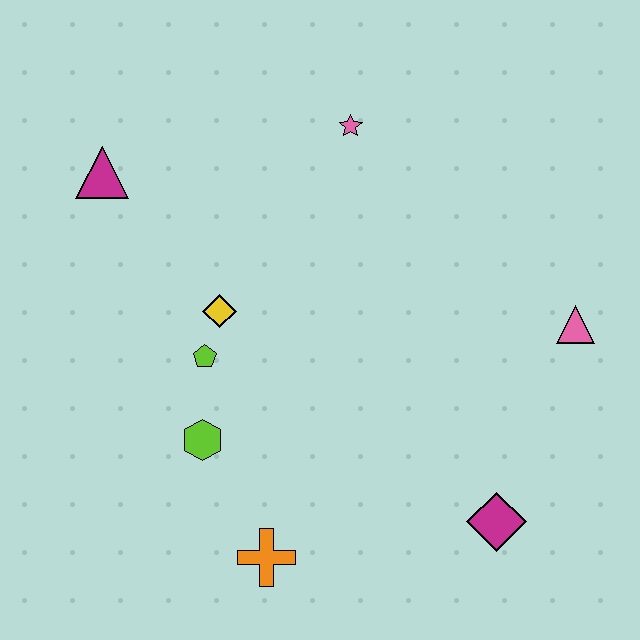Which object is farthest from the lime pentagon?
The pink triangle is farthest from the lime pentagon.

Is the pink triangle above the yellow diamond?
No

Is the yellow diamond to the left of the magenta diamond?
Yes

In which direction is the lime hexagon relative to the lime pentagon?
The lime hexagon is below the lime pentagon.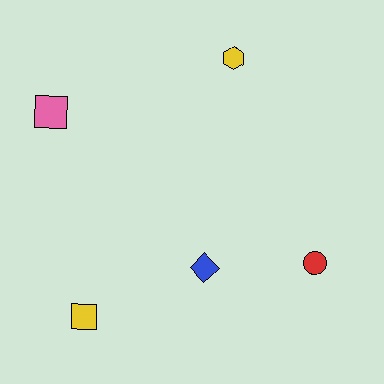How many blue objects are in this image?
There is 1 blue object.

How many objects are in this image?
There are 5 objects.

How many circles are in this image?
There is 1 circle.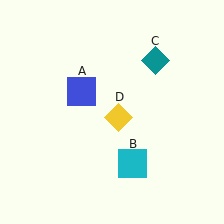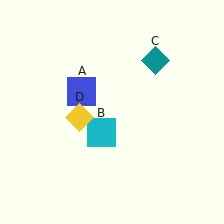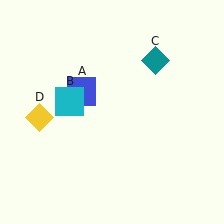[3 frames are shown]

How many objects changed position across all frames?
2 objects changed position: cyan square (object B), yellow diamond (object D).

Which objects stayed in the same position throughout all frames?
Blue square (object A) and teal diamond (object C) remained stationary.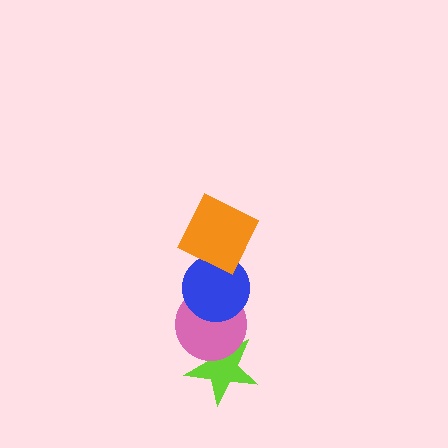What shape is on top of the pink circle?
The blue circle is on top of the pink circle.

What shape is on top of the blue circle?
The orange square is on top of the blue circle.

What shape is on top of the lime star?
The pink circle is on top of the lime star.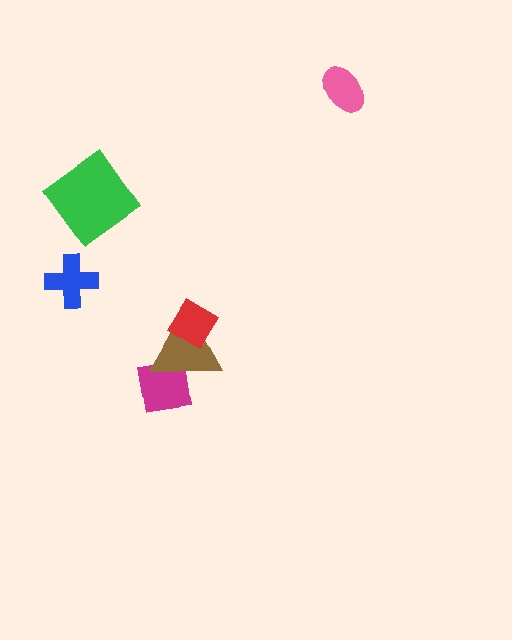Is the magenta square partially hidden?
Yes, it is partially covered by another shape.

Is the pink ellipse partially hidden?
No, no other shape covers it.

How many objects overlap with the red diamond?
1 object overlaps with the red diamond.